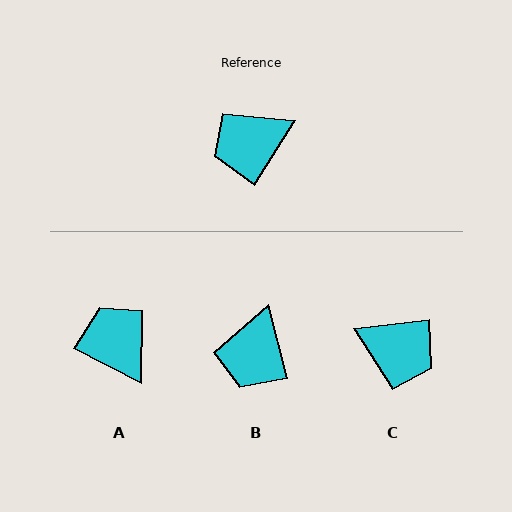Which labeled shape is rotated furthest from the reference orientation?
C, about 128 degrees away.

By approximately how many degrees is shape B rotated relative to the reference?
Approximately 46 degrees counter-clockwise.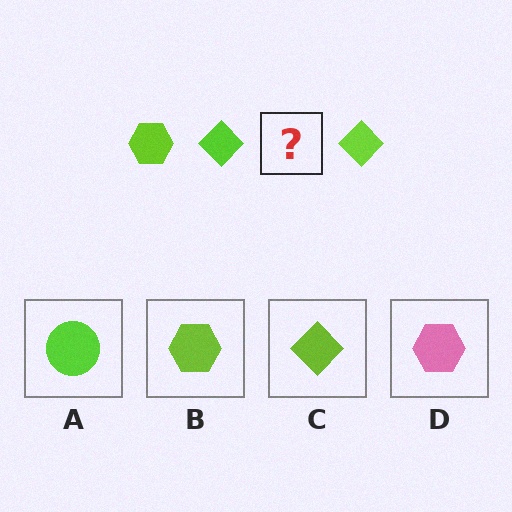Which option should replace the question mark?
Option B.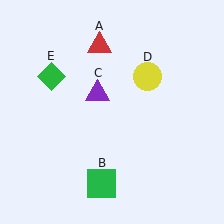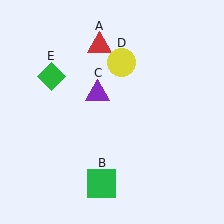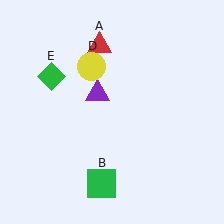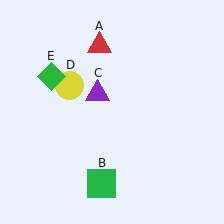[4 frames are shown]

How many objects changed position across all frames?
1 object changed position: yellow circle (object D).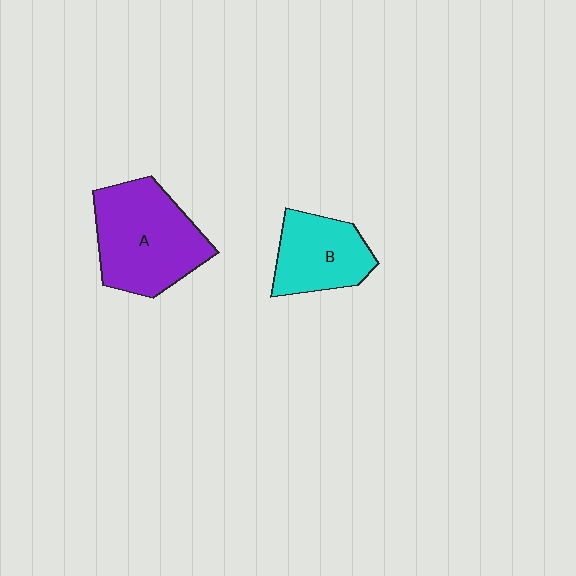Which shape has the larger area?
Shape A (purple).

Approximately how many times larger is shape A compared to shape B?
Approximately 1.5 times.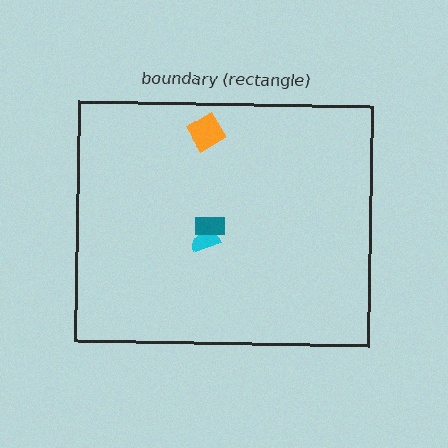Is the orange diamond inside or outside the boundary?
Inside.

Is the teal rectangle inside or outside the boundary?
Inside.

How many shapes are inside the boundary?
3 inside, 0 outside.